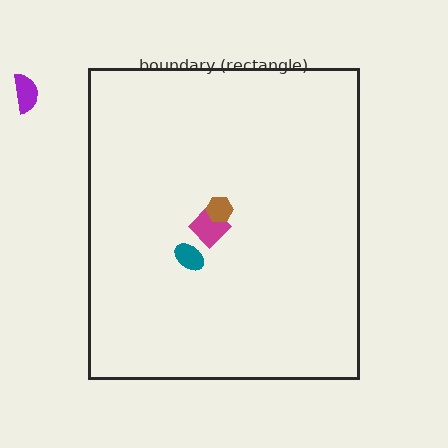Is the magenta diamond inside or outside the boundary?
Inside.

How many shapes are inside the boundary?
3 inside, 1 outside.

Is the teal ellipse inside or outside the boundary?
Inside.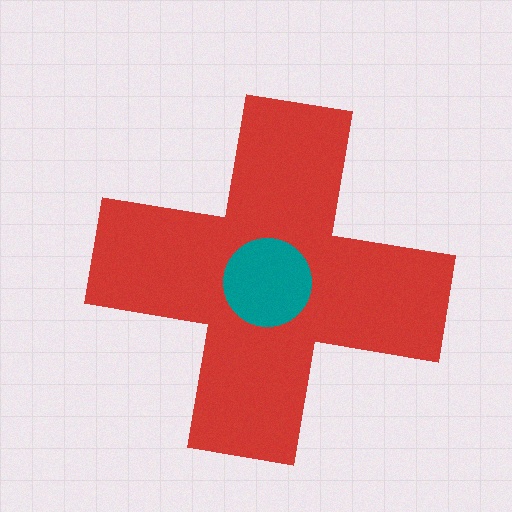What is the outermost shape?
The red cross.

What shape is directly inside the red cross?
The teal circle.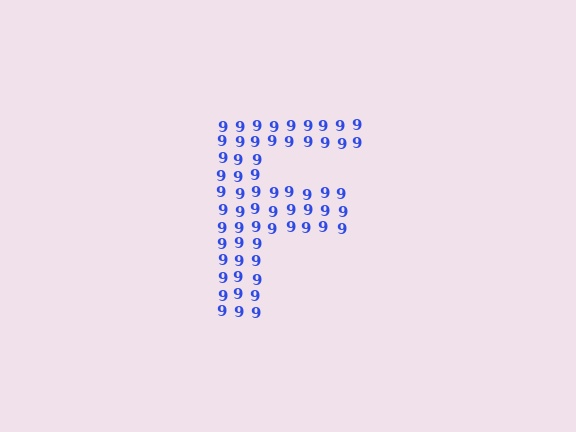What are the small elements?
The small elements are digit 9's.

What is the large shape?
The large shape is the letter F.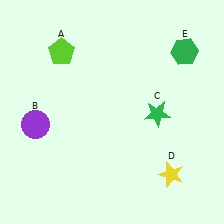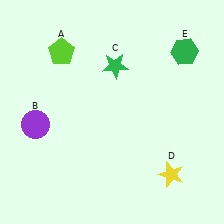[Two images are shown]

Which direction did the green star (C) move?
The green star (C) moved up.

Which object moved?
The green star (C) moved up.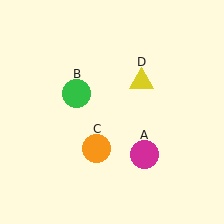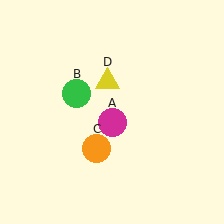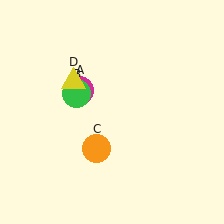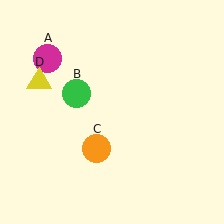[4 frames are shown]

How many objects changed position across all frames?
2 objects changed position: magenta circle (object A), yellow triangle (object D).